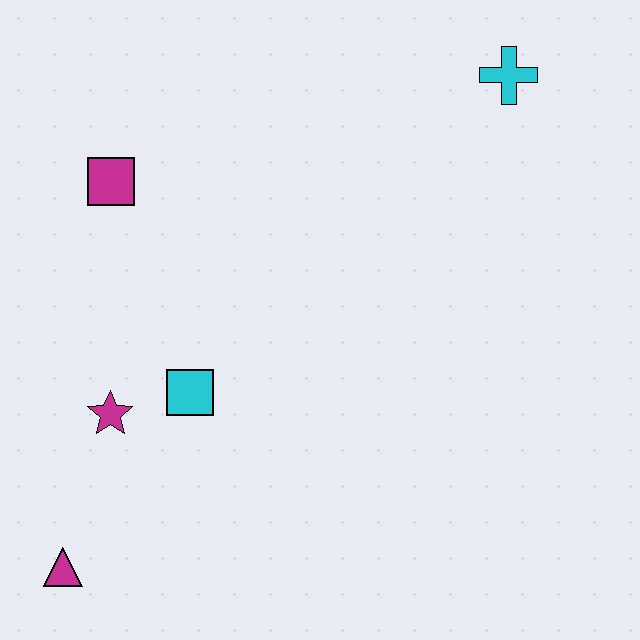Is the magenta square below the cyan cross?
Yes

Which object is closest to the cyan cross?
The magenta square is closest to the cyan cross.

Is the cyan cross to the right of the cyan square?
Yes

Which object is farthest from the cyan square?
The cyan cross is farthest from the cyan square.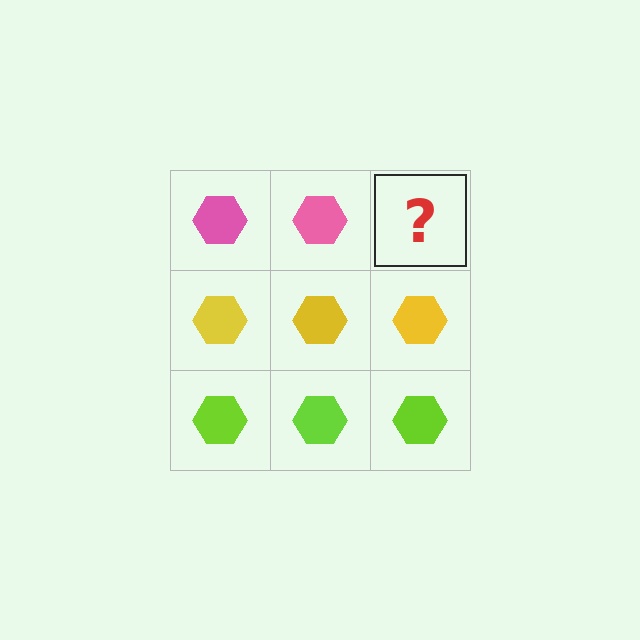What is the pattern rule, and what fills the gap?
The rule is that each row has a consistent color. The gap should be filled with a pink hexagon.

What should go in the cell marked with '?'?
The missing cell should contain a pink hexagon.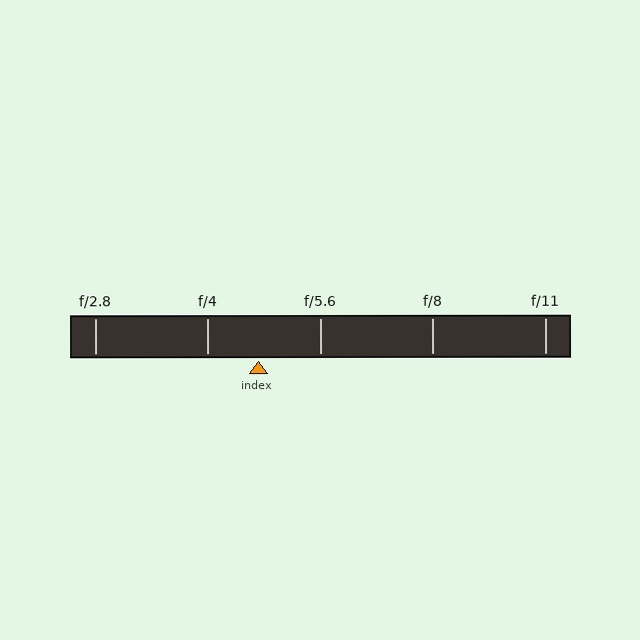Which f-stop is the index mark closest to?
The index mark is closest to f/4.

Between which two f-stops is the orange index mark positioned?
The index mark is between f/4 and f/5.6.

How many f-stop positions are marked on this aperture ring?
There are 5 f-stop positions marked.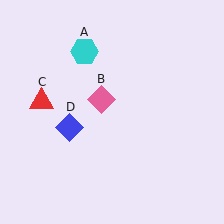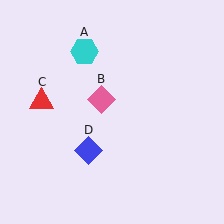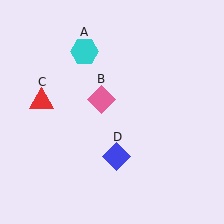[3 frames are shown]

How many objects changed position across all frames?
1 object changed position: blue diamond (object D).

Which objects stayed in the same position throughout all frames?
Cyan hexagon (object A) and pink diamond (object B) and red triangle (object C) remained stationary.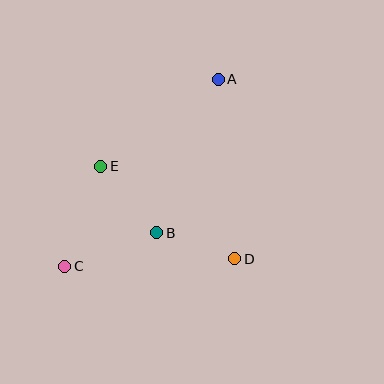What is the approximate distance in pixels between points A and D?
The distance between A and D is approximately 180 pixels.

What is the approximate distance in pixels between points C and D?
The distance between C and D is approximately 170 pixels.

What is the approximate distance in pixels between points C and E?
The distance between C and E is approximately 106 pixels.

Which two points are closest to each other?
Points B and D are closest to each other.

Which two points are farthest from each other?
Points A and C are farthest from each other.